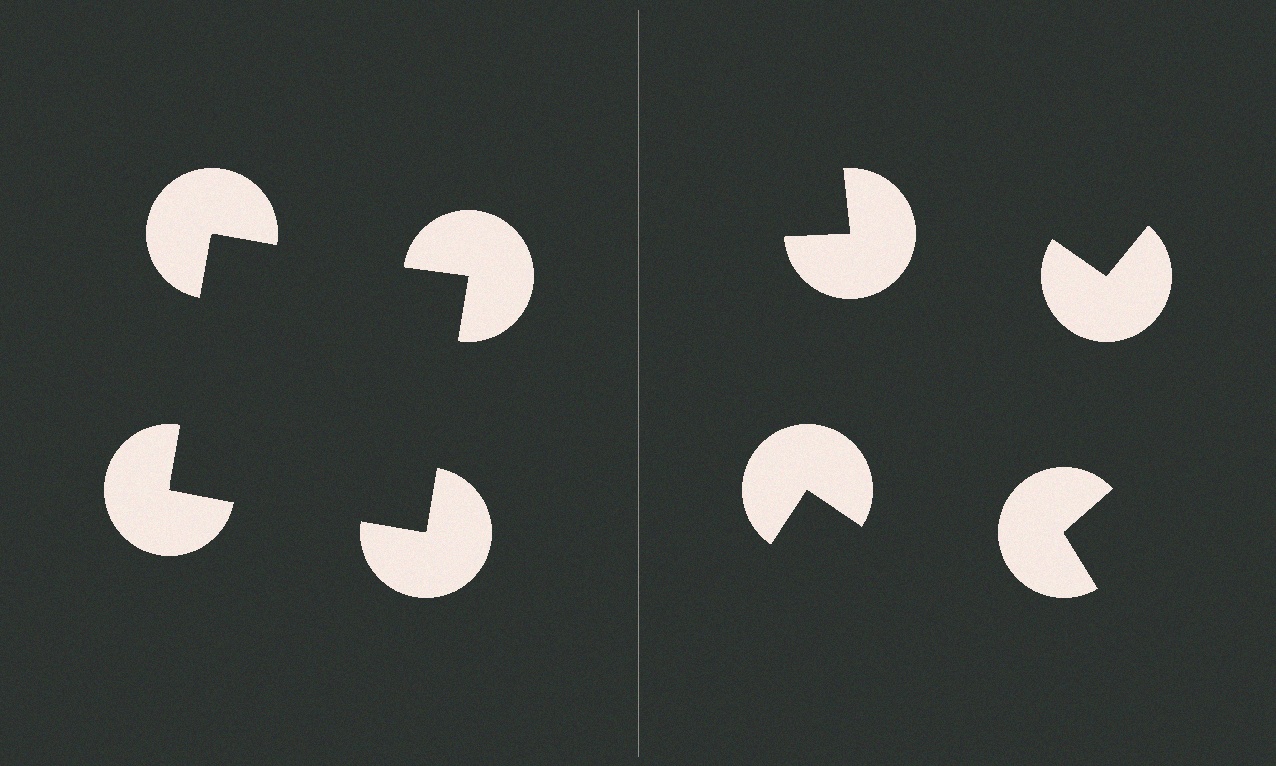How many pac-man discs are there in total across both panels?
8 — 4 on each side.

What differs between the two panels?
The pac-man discs are positioned identically on both sides; only the wedge orientations differ. On the left they align to a square; on the right they are misaligned.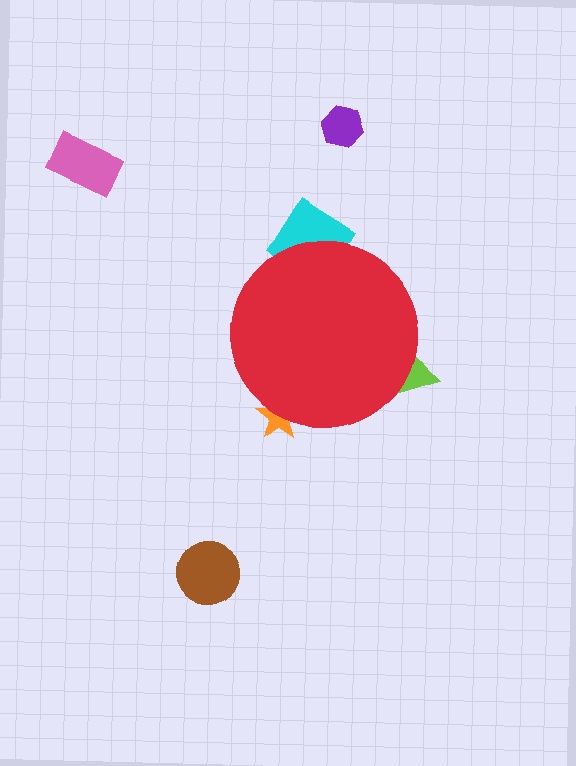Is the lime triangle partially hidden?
Yes, the lime triangle is partially hidden behind the red circle.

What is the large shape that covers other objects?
A red circle.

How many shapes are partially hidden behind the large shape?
3 shapes are partially hidden.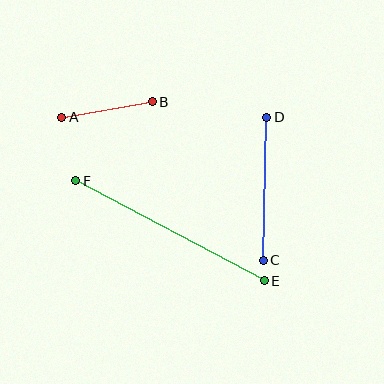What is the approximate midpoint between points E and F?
The midpoint is at approximately (170, 231) pixels.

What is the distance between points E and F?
The distance is approximately 214 pixels.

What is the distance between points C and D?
The distance is approximately 143 pixels.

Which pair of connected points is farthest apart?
Points E and F are farthest apart.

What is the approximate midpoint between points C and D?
The midpoint is at approximately (265, 189) pixels.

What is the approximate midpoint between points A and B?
The midpoint is at approximately (107, 110) pixels.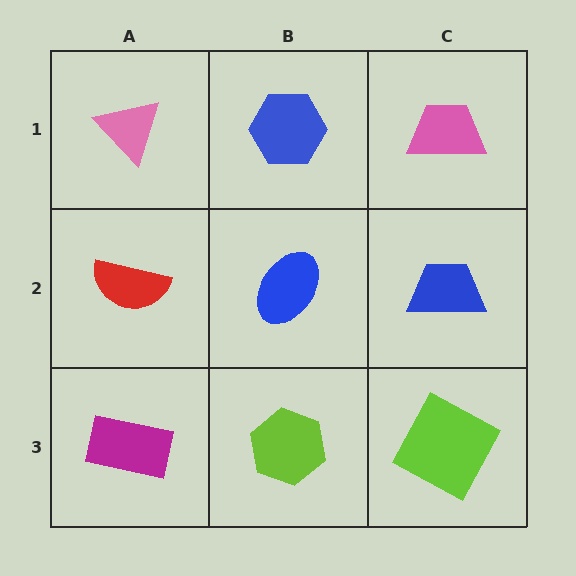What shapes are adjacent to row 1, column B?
A blue ellipse (row 2, column B), a pink triangle (row 1, column A), a pink trapezoid (row 1, column C).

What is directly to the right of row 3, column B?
A lime square.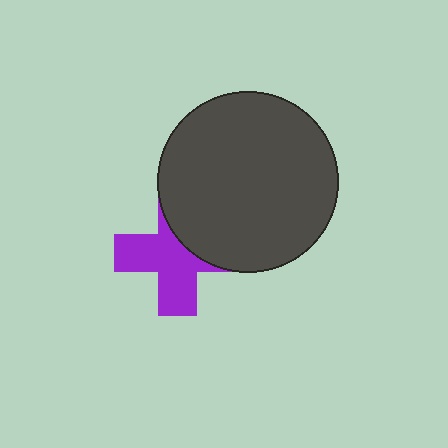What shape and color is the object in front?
The object in front is a dark gray circle.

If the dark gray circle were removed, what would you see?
You would see the complete purple cross.